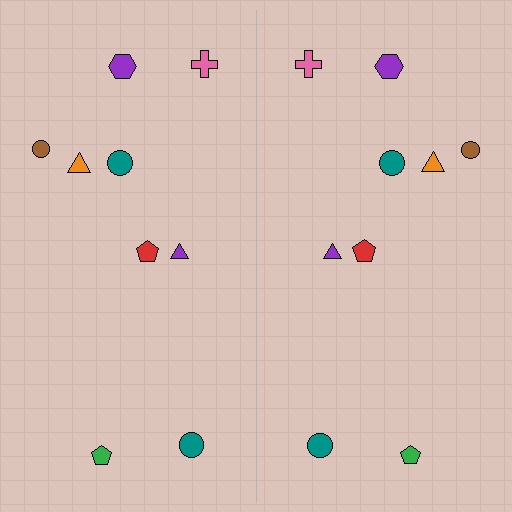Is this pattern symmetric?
Yes, this pattern has bilateral (reflection) symmetry.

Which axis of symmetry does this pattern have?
The pattern has a vertical axis of symmetry running through the center of the image.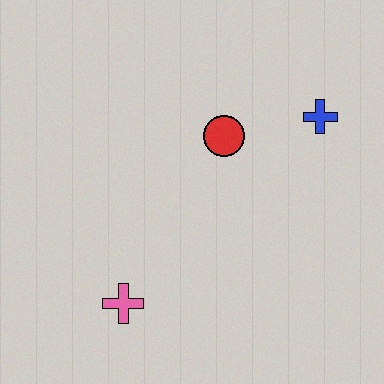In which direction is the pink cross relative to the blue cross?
The pink cross is to the left of the blue cross.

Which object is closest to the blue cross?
The red circle is closest to the blue cross.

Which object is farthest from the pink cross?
The blue cross is farthest from the pink cross.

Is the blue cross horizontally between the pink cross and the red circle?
No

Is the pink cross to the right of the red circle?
No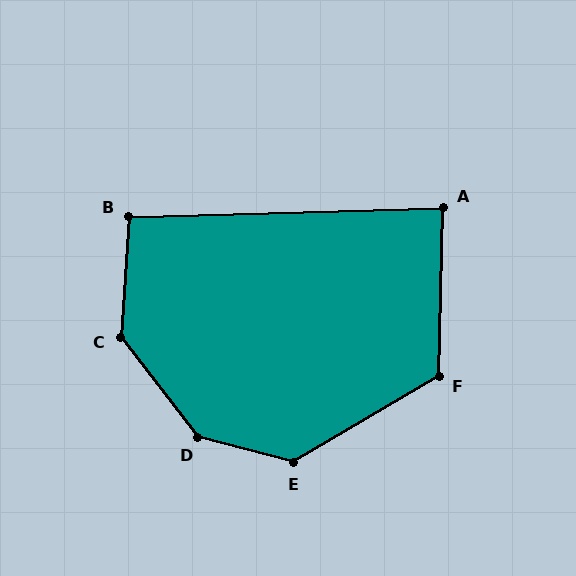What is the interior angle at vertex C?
Approximately 139 degrees (obtuse).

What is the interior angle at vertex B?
Approximately 96 degrees (obtuse).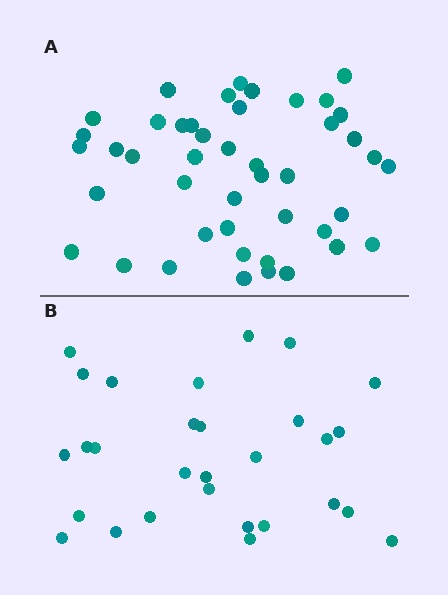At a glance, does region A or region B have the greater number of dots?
Region A (the top region) has more dots.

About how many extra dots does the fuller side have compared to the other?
Region A has approximately 15 more dots than region B.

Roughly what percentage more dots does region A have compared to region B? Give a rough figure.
About 55% more.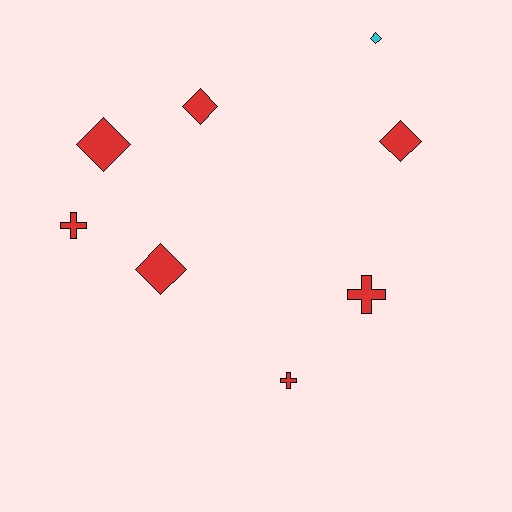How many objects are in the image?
There are 8 objects.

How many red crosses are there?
There are 3 red crosses.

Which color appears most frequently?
Red, with 7 objects.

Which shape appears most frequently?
Diamond, with 5 objects.